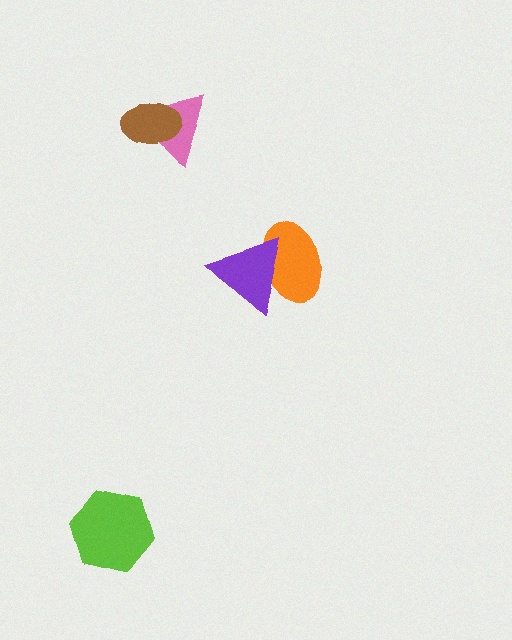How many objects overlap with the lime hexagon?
0 objects overlap with the lime hexagon.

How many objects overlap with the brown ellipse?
1 object overlaps with the brown ellipse.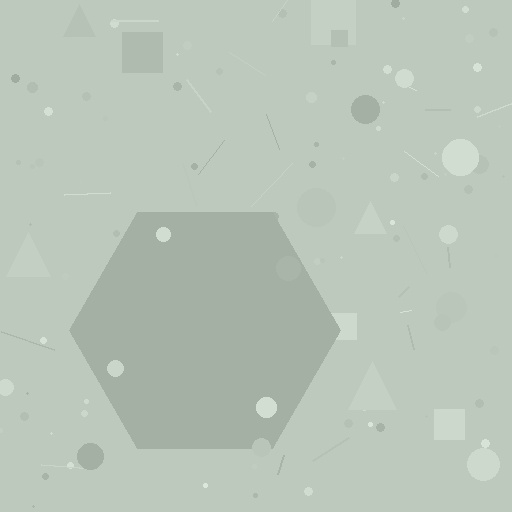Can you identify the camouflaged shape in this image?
The camouflaged shape is a hexagon.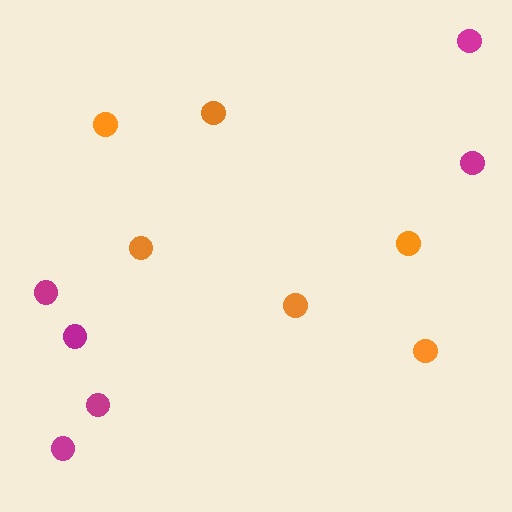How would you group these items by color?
There are 2 groups: one group of orange circles (6) and one group of magenta circles (6).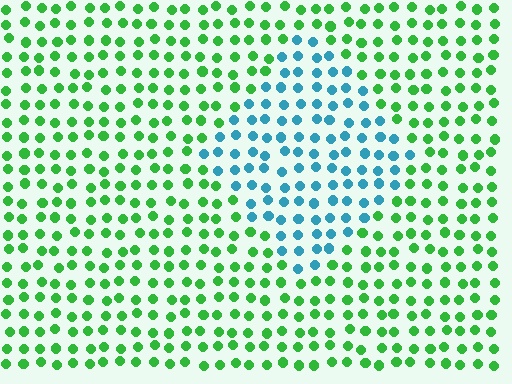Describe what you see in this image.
The image is filled with small green elements in a uniform arrangement. A diamond-shaped region is visible where the elements are tinted to a slightly different hue, forming a subtle color boundary.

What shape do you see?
I see a diamond.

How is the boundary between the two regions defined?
The boundary is defined purely by a slight shift in hue (about 68 degrees). Spacing, size, and orientation are identical on both sides.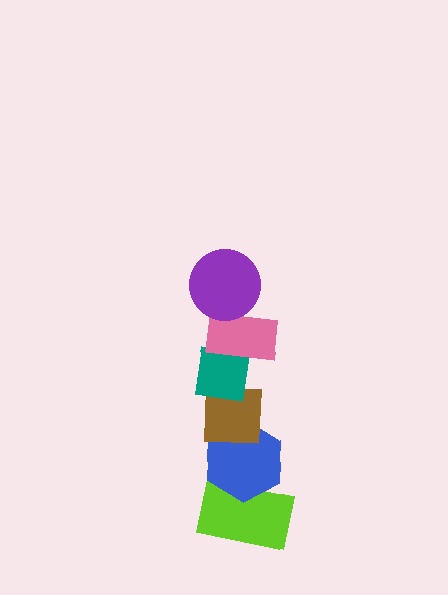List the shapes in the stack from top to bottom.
From top to bottom: the purple circle, the pink rectangle, the teal square, the brown square, the blue hexagon, the lime rectangle.